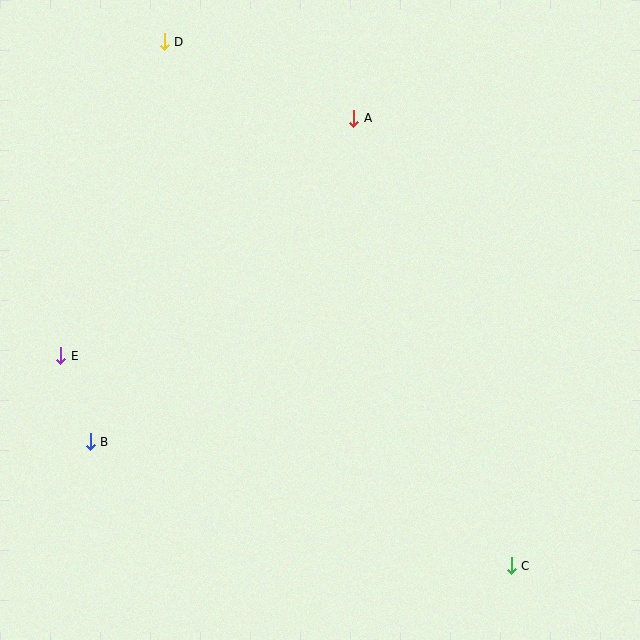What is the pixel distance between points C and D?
The distance between C and D is 628 pixels.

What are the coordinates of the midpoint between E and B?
The midpoint between E and B is at (75, 399).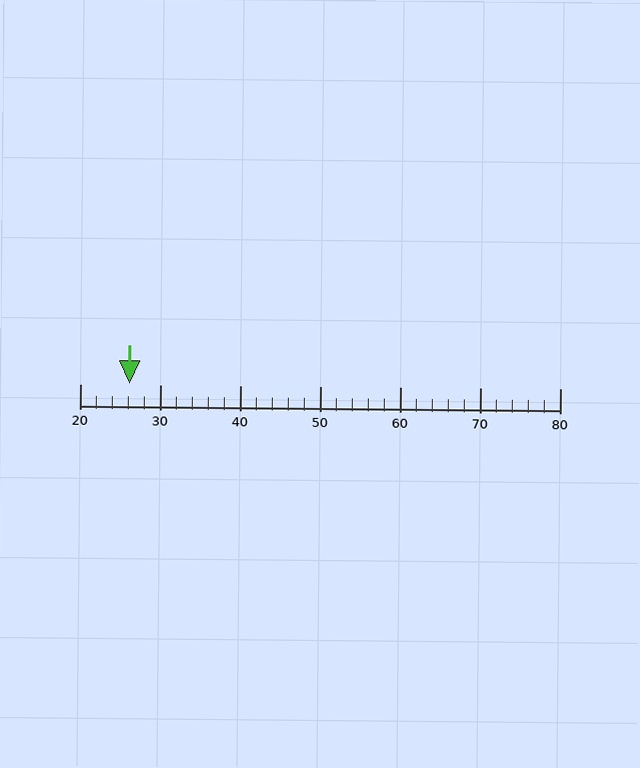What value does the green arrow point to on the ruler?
The green arrow points to approximately 26.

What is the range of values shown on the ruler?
The ruler shows values from 20 to 80.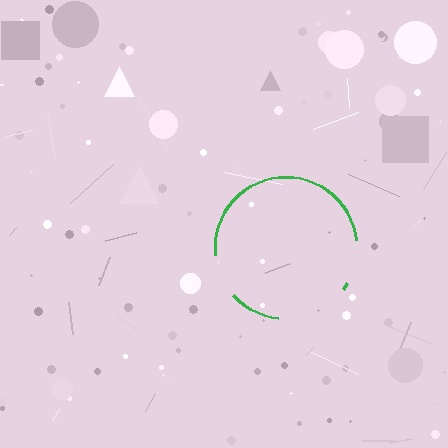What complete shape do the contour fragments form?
The contour fragments form a circle.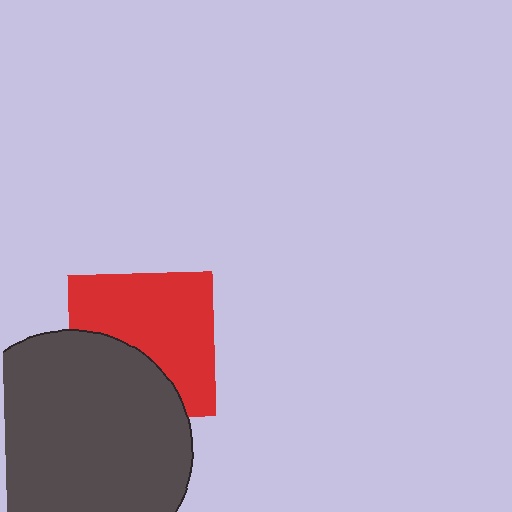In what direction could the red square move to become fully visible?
The red square could move up. That would shift it out from behind the dark gray circle entirely.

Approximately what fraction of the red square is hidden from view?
Roughly 38% of the red square is hidden behind the dark gray circle.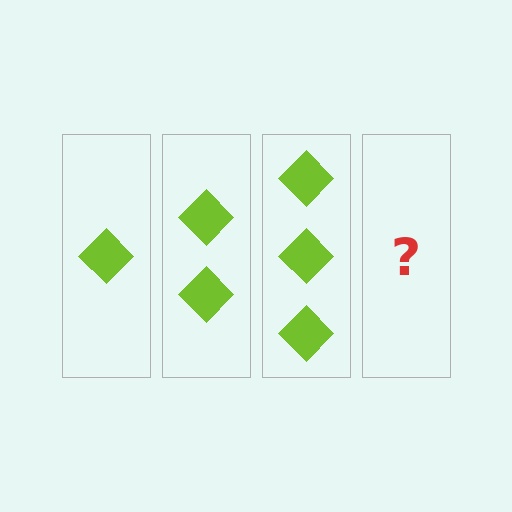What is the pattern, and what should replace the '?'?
The pattern is that each step adds one more diamond. The '?' should be 4 diamonds.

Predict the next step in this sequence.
The next step is 4 diamonds.